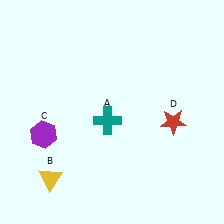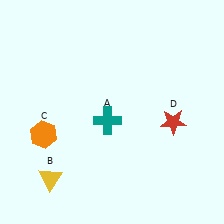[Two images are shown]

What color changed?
The hexagon (C) changed from purple in Image 1 to orange in Image 2.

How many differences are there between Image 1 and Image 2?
There is 1 difference between the two images.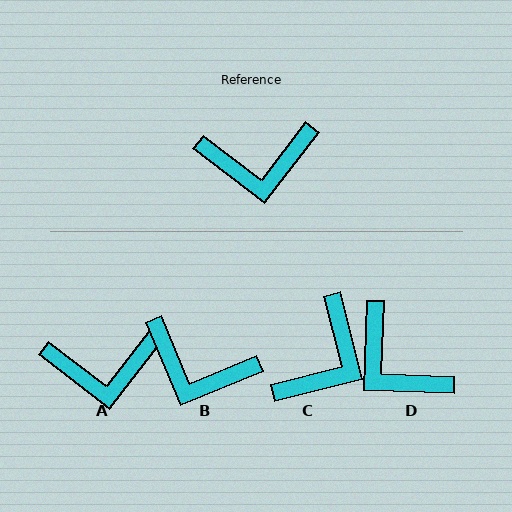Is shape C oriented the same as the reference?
No, it is off by about 52 degrees.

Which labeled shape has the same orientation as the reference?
A.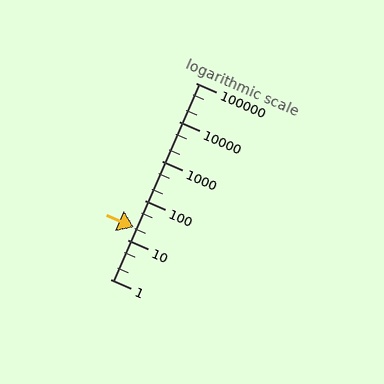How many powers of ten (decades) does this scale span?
The scale spans 5 decades, from 1 to 100000.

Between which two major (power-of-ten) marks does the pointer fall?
The pointer is between 10 and 100.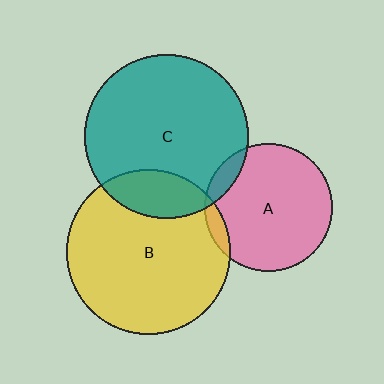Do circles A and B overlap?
Yes.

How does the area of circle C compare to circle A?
Approximately 1.6 times.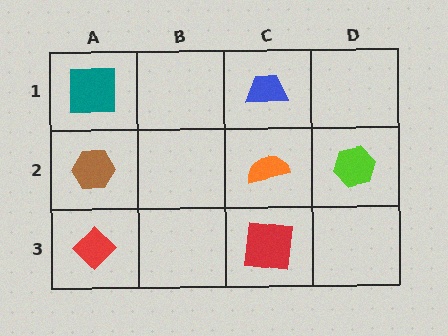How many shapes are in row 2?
3 shapes.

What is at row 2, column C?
An orange semicircle.